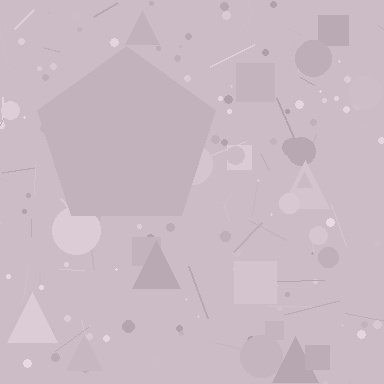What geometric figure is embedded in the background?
A pentagon is embedded in the background.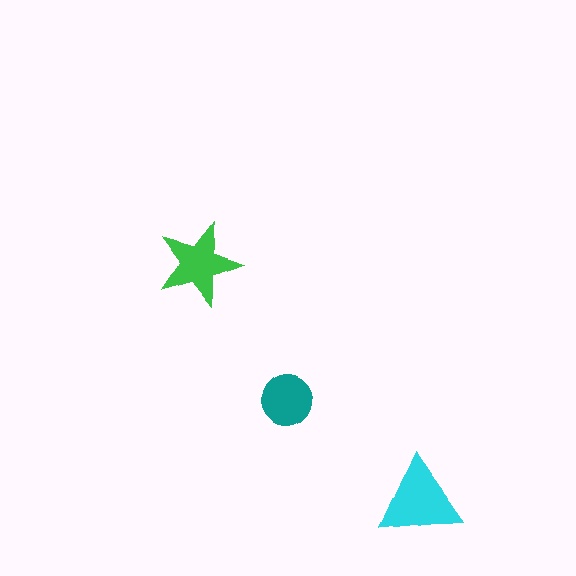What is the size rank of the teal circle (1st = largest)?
3rd.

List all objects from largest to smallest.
The cyan triangle, the green star, the teal circle.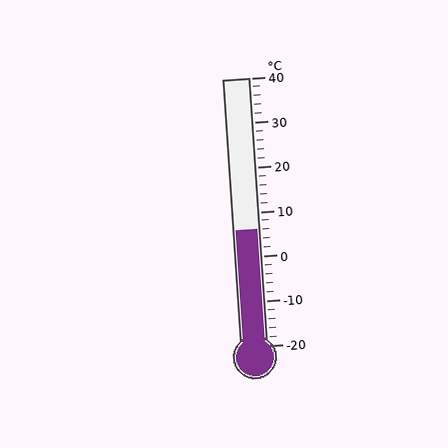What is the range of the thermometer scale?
The thermometer scale ranges from -20°C to 40°C.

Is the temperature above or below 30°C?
The temperature is below 30°C.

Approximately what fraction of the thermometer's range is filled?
The thermometer is filled to approximately 45% of its range.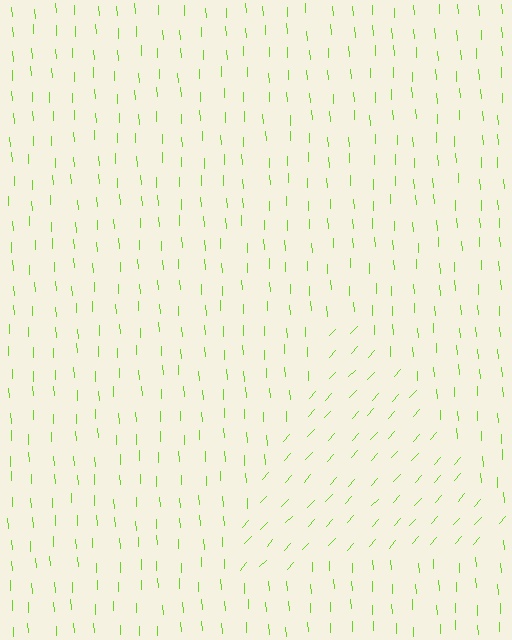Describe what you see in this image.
The image is filled with small lime line segments. A triangle region in the image has lines oriented differently from the surrounding lines, creating a visible texture boundary.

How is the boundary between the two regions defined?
The boundary is defined purely by a change in line orientation (approximately 45 degrees difference). All lines are the same color and thickness.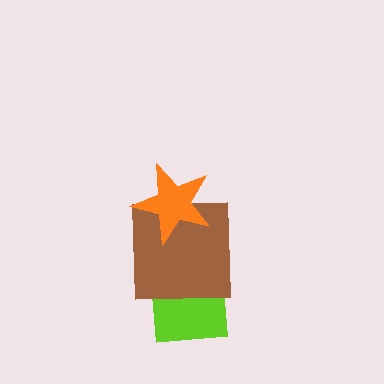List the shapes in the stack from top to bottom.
From top to bottom: the orange star, the brown square, the lime square.